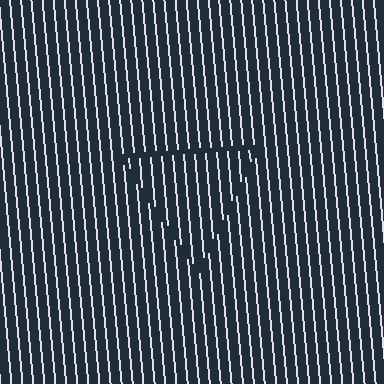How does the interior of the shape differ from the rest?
The interior of the shape contains the same grating, shifted by half a period — the contour is defined by the phase discontinuity where line-ends from the inner and outer gratings abut.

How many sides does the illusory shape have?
3 sides — the line-ends trace a triangle.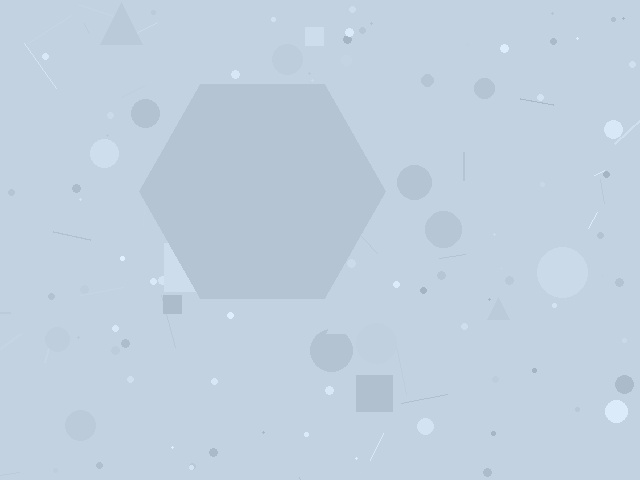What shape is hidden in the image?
A hexagon is hidden in the image.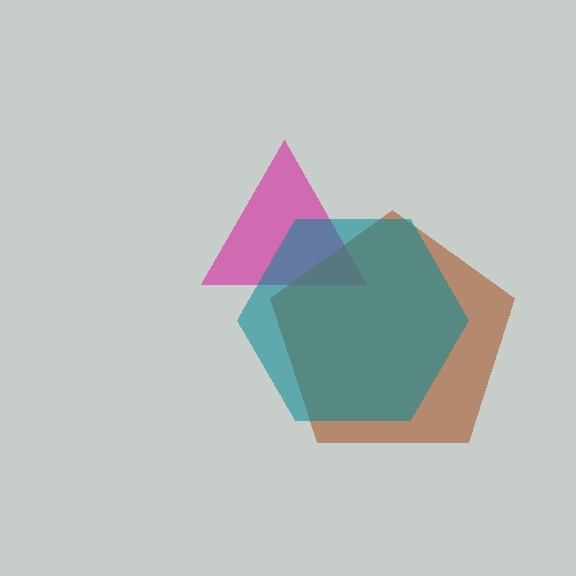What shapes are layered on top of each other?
The layered shapes are: a magenta triangle, a brown pentagon, a teal hexagon.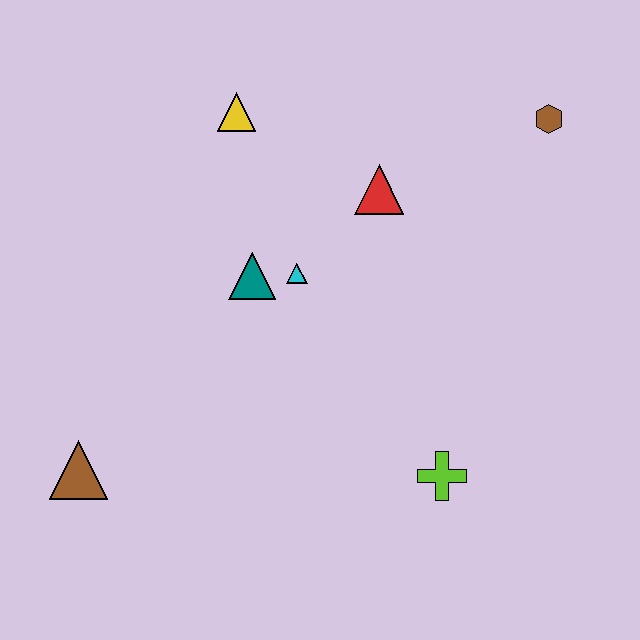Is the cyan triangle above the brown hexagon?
No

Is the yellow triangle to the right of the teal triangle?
No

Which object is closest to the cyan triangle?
The teal triangle is closest to the cyan triangle.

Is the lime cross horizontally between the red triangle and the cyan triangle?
No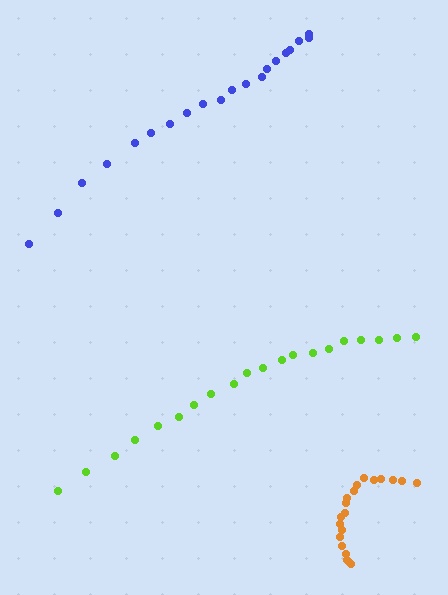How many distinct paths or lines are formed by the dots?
There are 3 distinct paths.